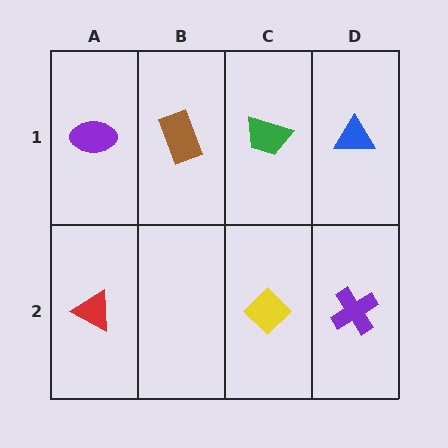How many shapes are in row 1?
4 shapes.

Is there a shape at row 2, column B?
No, that cell is empty.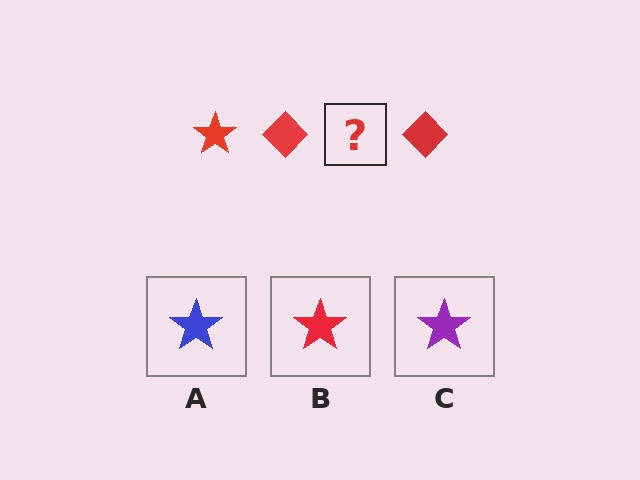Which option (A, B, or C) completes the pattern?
B.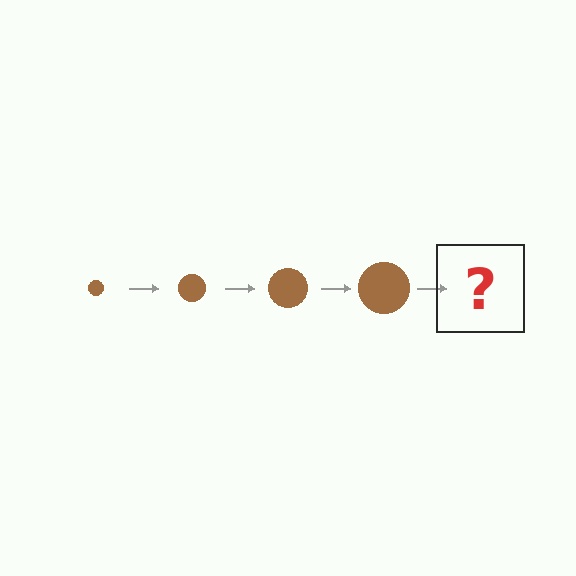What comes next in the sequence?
The next element should be a brown circle, larger than the previous one.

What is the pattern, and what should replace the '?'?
The pattern is that the circle gets progressively larger each step. The '?' should be a brown circle, larger than the previous one.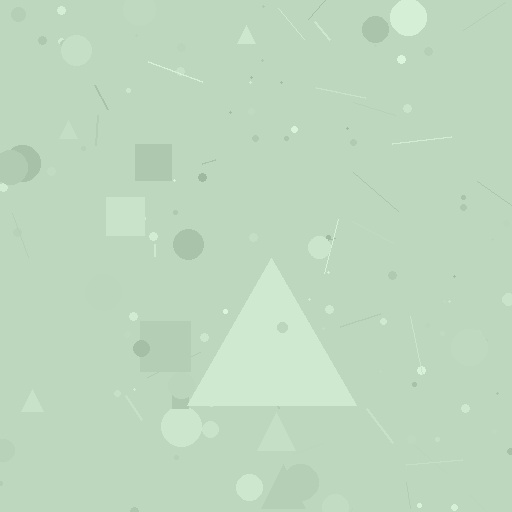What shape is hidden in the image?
A triangle is hidden in the image.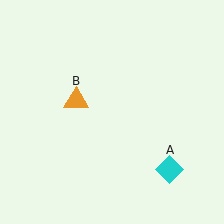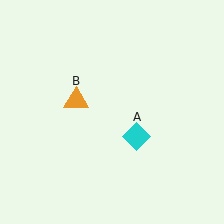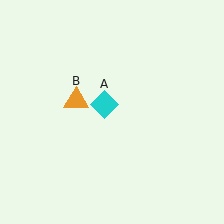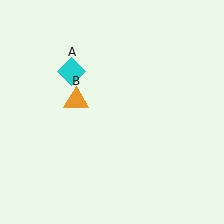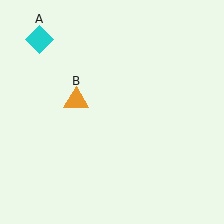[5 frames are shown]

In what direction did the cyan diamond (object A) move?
The cyan diamond (object A) moved up and to the left.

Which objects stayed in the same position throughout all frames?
Orange triangle (object B) remained stationary.